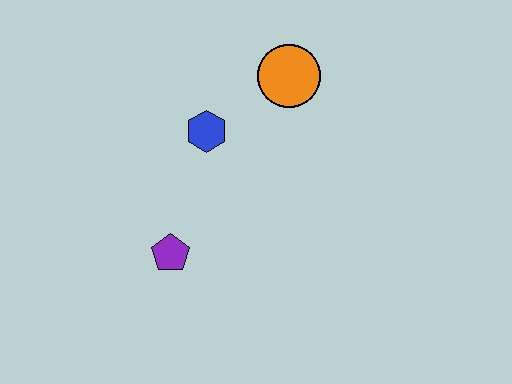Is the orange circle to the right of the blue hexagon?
Yes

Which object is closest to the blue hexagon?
The orange circle is closest to the blue hexagon.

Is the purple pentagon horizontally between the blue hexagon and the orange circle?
No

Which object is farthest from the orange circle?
The purple pentagon is farthest from the orange circle.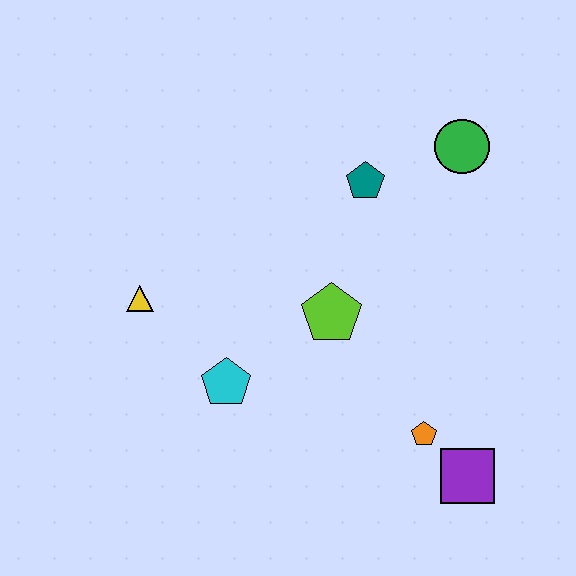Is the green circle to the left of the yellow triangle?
No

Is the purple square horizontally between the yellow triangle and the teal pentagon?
No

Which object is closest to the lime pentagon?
The cyan pentagon is closest to the lime pentagon.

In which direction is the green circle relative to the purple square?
The green circle is above the purple square.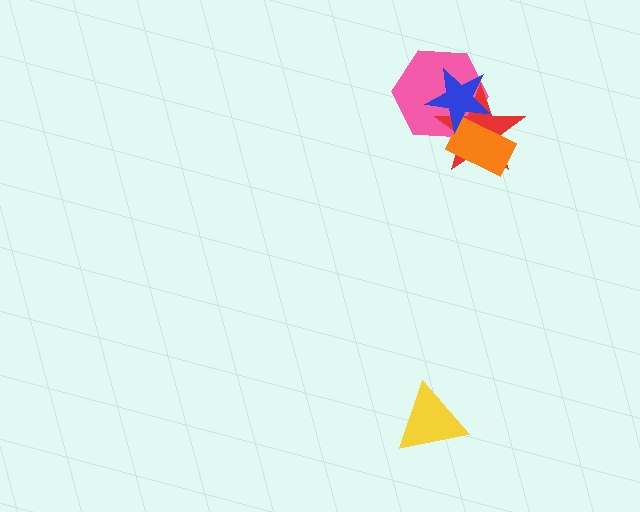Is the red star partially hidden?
Yes, it is partially covered by another shape.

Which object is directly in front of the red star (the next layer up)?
The orange rectangle is directly in front of the red star.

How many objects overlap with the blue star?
3 objects overlap with the blue star.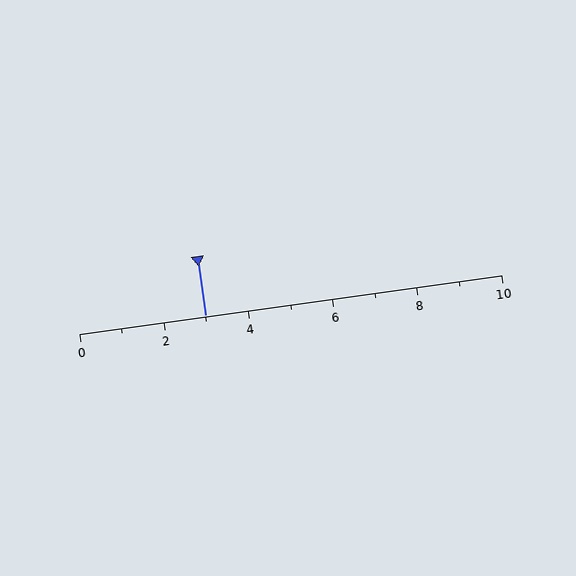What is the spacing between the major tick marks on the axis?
The major ticks are spaced 2 apart.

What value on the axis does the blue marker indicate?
The marker indicates approximately 3.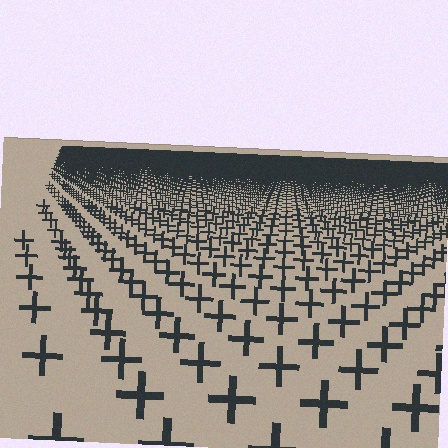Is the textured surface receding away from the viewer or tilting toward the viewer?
The surface is receding away from the viewer. Texture elements get smaller and denser toward the top.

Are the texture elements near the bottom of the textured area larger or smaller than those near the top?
Larger. Near the bottom, elements are closer to the viewer and appear at a bigger on-screen size.